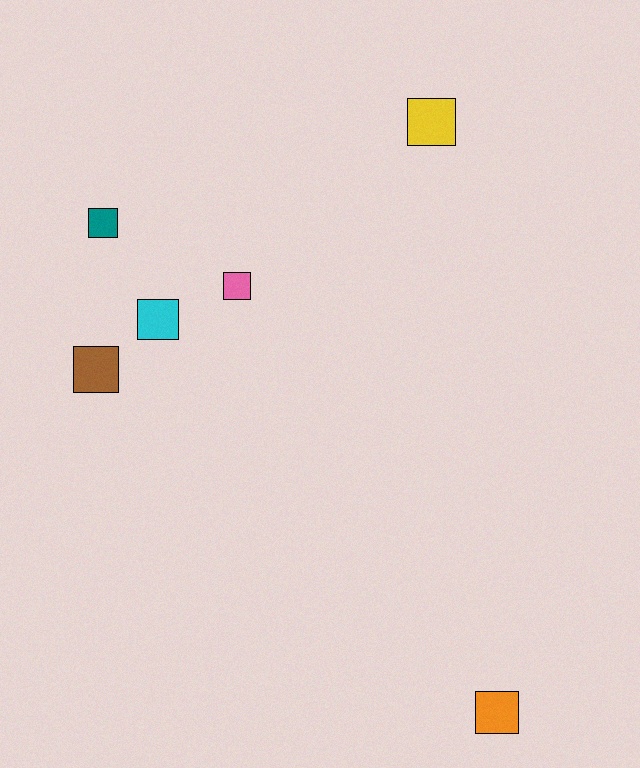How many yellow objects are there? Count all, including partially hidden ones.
There is 1 yellow object.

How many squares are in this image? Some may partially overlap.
There are 6 squares.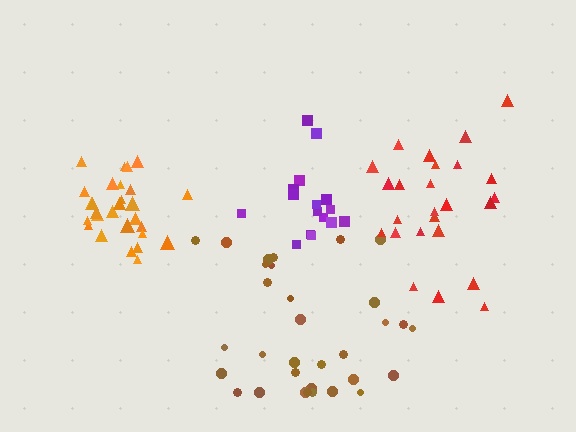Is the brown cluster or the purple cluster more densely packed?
Purple.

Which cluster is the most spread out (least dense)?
Brown.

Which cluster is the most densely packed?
Orange.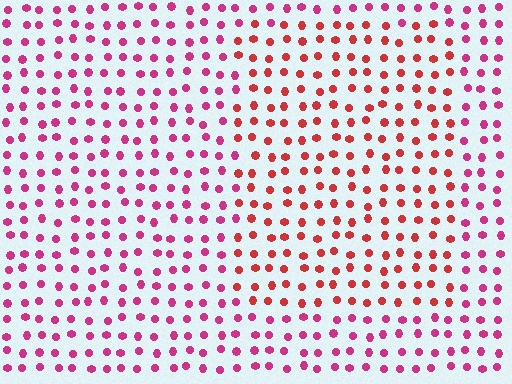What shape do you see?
I see a rectangle.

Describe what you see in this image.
The image is filled with small magenta elements in a uniform arrangement. A rectangle-shaped region is visible where the elements are tinted to a slightly different hue, forming a subtle color boundary.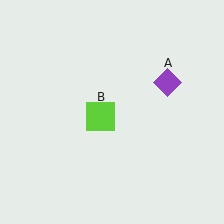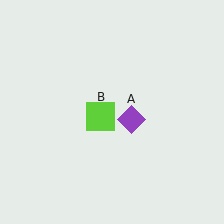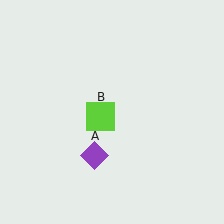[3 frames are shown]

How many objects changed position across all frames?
1 object changed position: purple diamond (object A).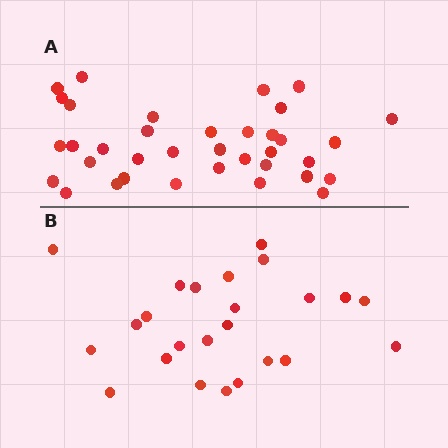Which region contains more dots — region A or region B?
Region A (the top region) has more dots.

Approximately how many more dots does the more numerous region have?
Region A has roughly 12 or so more dots than region B.